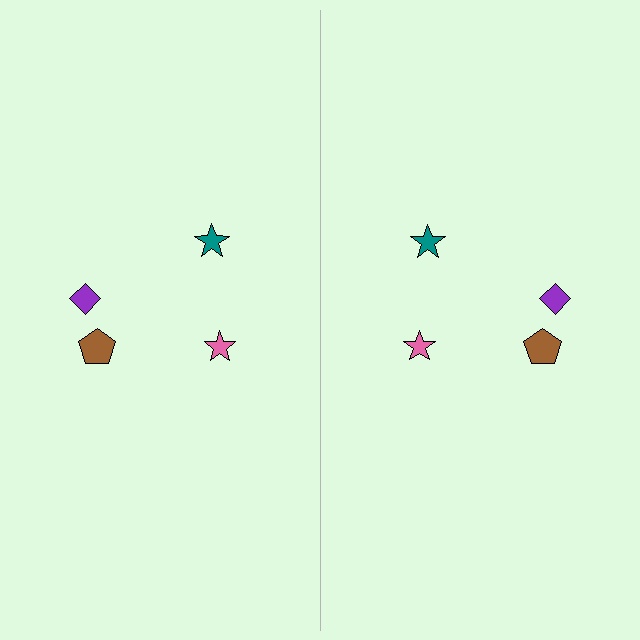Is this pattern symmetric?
Yes, this pattern has bilateral (reflection) symmetry.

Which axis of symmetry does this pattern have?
The pattern has a vertical axis of symmetry running through the center of the image.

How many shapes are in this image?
There are 8 shapes in this image.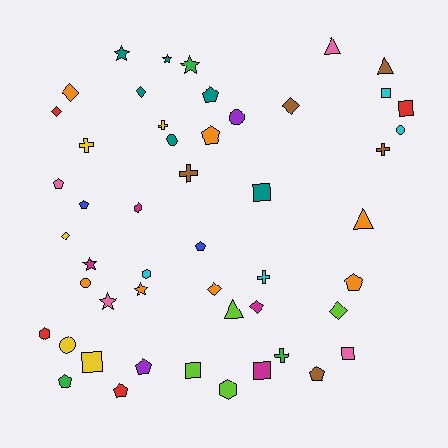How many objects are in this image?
There are 50 objects.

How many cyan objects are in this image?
There are 4 cyan objects.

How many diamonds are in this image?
There are 8 diamonds.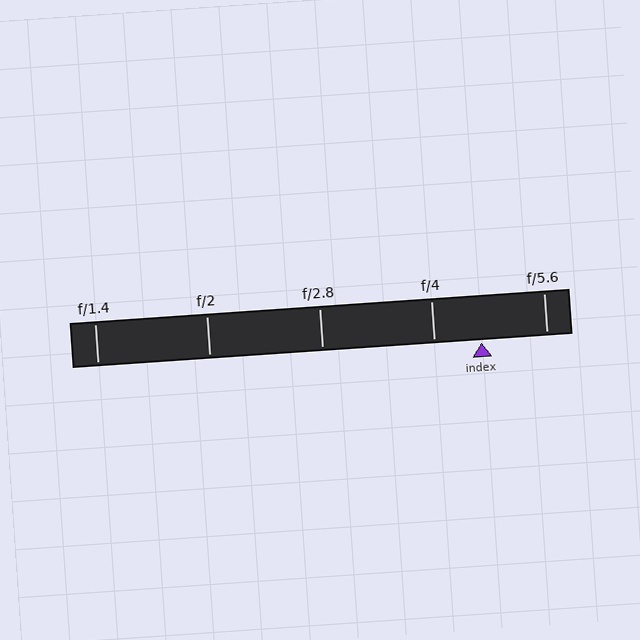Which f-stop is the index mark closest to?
The index mark is closest to f/4.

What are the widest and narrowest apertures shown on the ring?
The widest aperture shown is f/1.4 and the narrowest is f/5.6.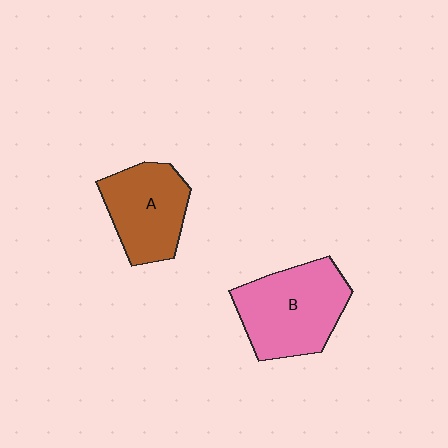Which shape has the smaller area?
Shape A (brown).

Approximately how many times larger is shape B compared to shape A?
Approximately 1.3 times.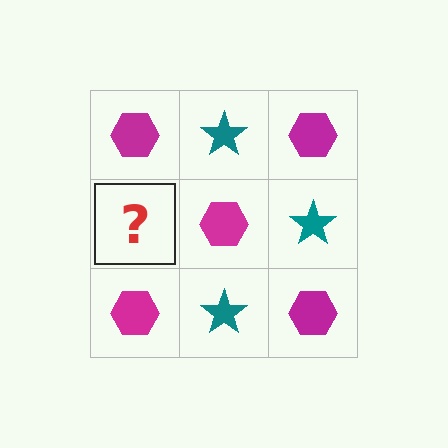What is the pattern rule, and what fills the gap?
The rule is that it alternates magenta hexagon and teal star in a checkerboard pattern. The gap should be filled with a teal star.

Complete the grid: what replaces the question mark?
The question mark should be replaced with a teal star.